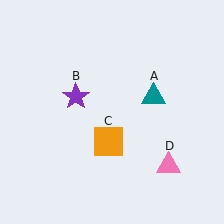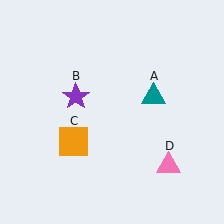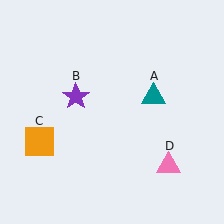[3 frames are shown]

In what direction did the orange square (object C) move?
The orange square (object C) moved left.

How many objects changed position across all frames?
1 object changed position: orange square (object C).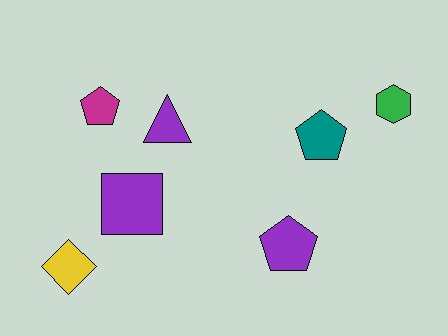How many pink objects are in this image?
There are no pink objects.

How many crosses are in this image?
There are no crosses.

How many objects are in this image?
There are 7 objects.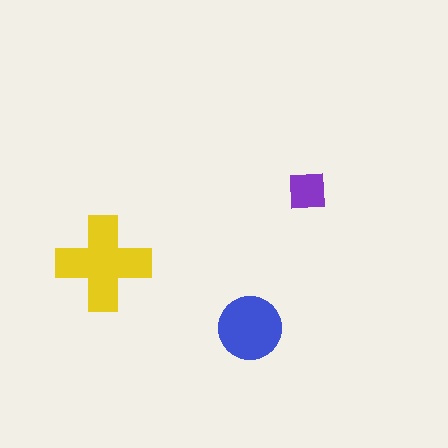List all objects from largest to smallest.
The yellow cross, the blue circle, the purple square.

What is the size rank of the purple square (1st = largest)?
3rd.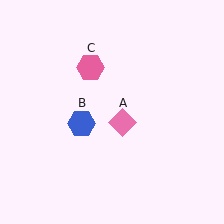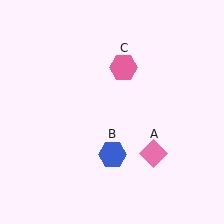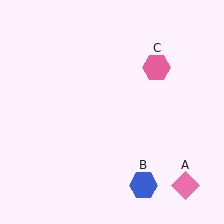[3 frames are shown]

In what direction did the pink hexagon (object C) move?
The pink hexagon (object C) moved right.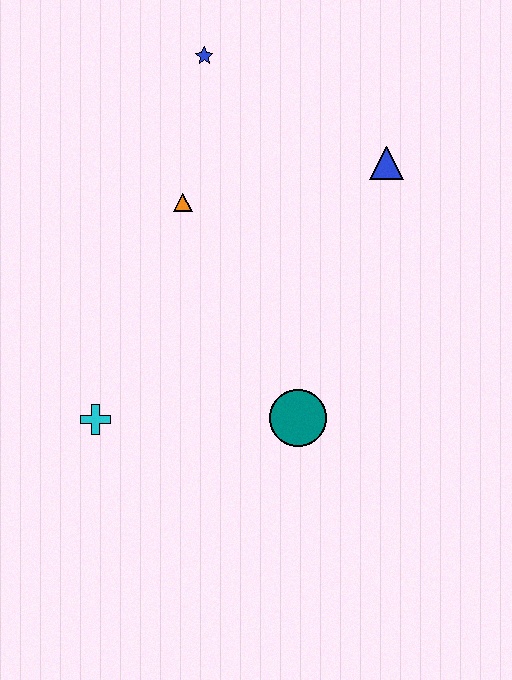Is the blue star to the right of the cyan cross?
Yes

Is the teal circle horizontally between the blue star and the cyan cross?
No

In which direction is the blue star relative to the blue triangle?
The blue star is to the left of the blue triangle.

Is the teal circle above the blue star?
No